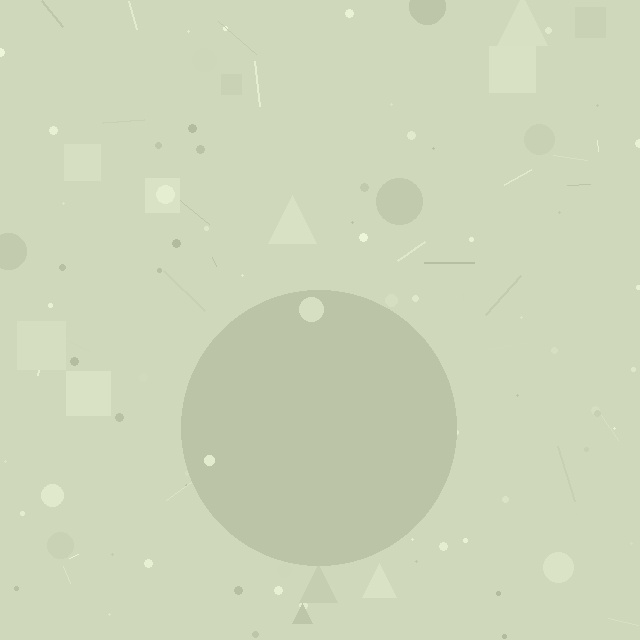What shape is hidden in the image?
A circle is hidden in the image.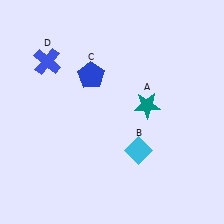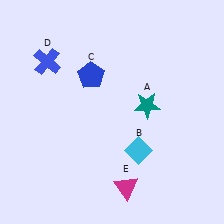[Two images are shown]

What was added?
A magenta triangle (E) was added in Image 2.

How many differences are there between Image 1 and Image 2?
There is 1 difference between the two images.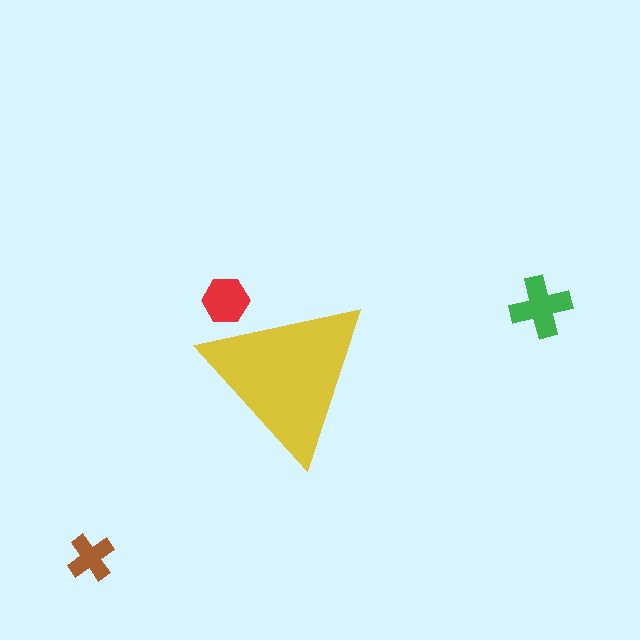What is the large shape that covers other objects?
A yellow triangle.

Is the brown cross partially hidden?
No, the brown cross is fully visible.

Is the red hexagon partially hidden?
Yes, the red hexagon is partially hidden behind the yellow triangle.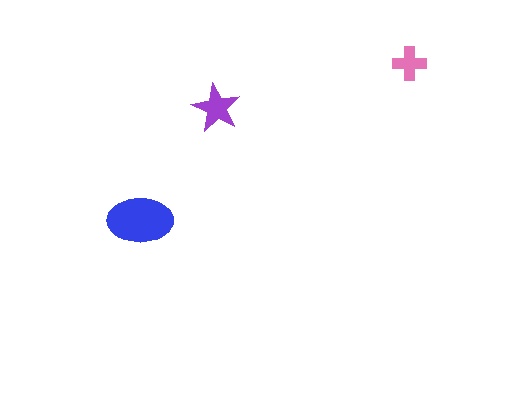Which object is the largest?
The blue ellipse.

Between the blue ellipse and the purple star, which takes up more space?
The blue ellipse.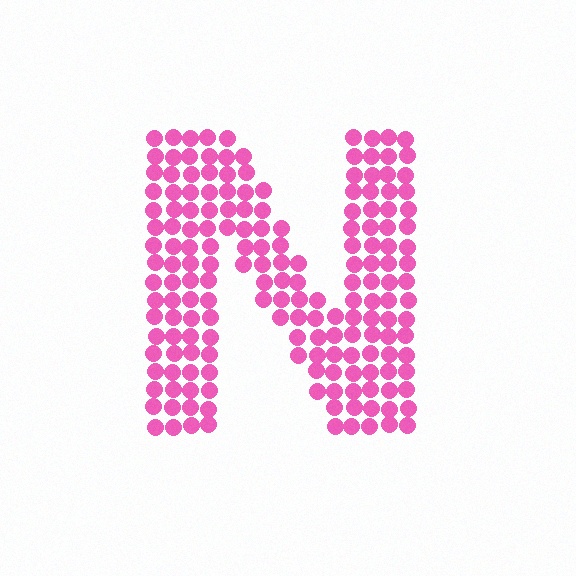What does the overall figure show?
The overall figure shows the letter N.